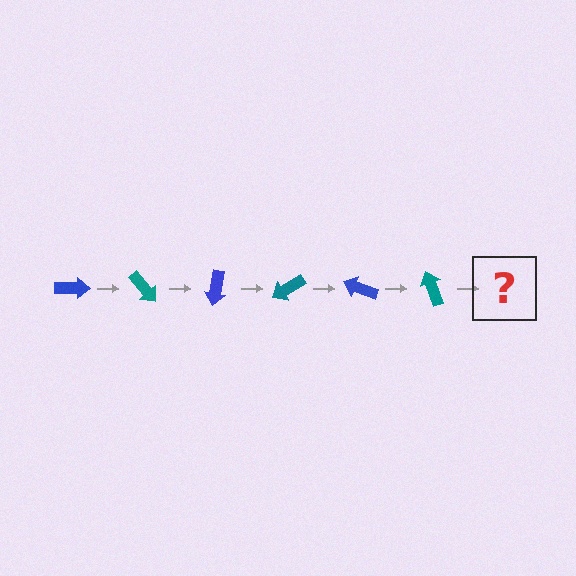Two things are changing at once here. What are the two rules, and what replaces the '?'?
The two rules are that it rotates 50 degrees each step and the color cycles through blue and teal. The '?' should be a blue arrow, rotated 300 degrees from the start.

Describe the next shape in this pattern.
It should be a blue arrow, rotated 300 degrees from the start.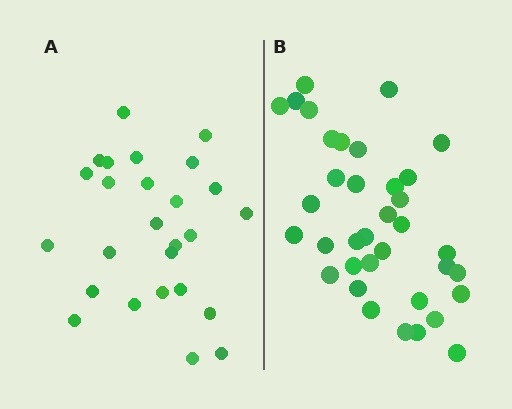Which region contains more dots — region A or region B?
Region B (the right region) has more dots.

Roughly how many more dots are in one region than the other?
Region B has roughly 10 or so more dots than region A.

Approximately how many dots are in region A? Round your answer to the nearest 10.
About 30 dots. (The exact count is 26, which rounds to 30.)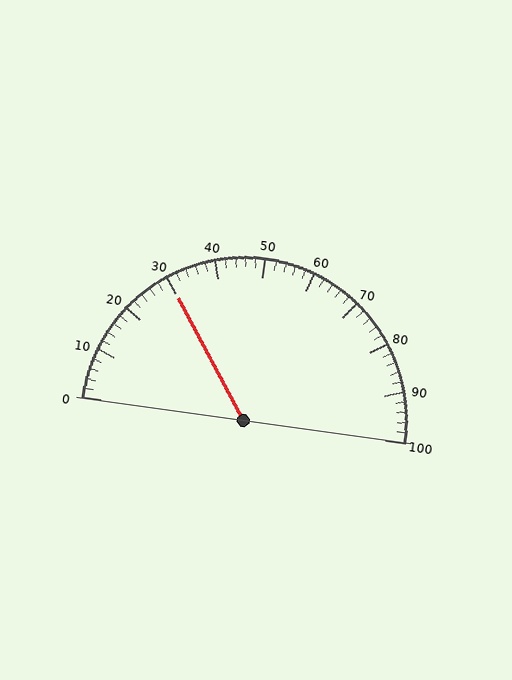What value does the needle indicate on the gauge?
The needle indicates approximately 30.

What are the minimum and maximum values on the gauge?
The gauge ranges from 0 to 100.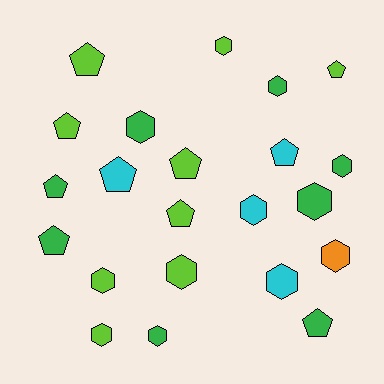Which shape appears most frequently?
Hexagon, with 12 objects.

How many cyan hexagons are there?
There are 2 cyan hexagons.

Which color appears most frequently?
Lime, with 9 objects.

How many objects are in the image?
There are 22 objects.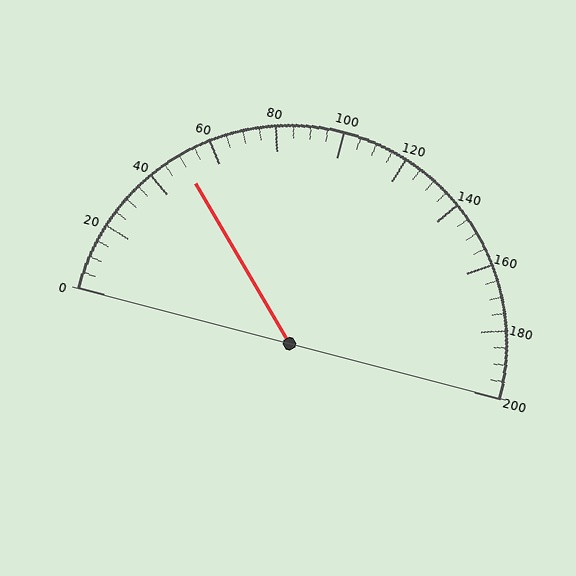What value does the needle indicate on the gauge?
The needle indicates approximately 50.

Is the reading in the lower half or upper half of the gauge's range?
The reading is in the lower half of the range (0 to 200).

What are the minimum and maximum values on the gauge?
The gauge ranges from 0 to 200.